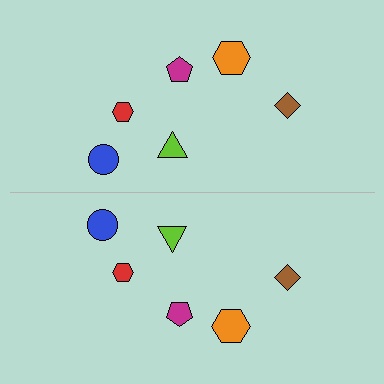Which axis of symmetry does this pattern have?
The pattern has a horizontal axis of symmetry running through the center of the image.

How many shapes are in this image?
There are 12 shapes in this image.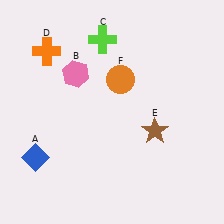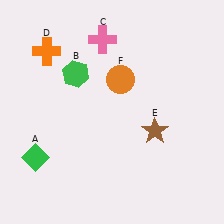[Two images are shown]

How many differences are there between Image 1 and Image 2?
There are 3 differences between the two images.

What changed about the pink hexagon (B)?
In Image 1, B is pink. In Image 2, it changed to green.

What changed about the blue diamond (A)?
In Image 1, A is blue. In Image 2, it changed to green.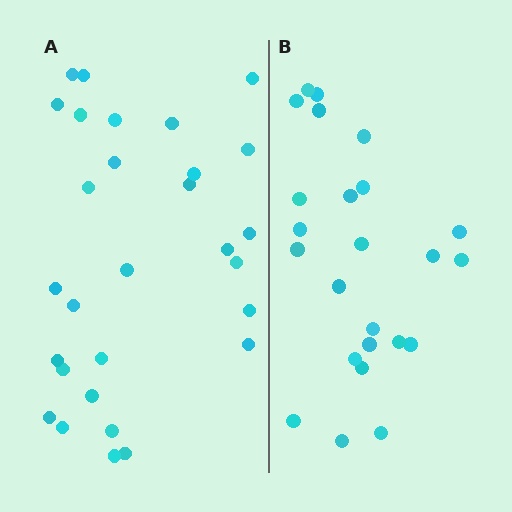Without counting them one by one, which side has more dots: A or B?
Region A (the left region) has more dots.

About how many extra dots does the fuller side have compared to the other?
Region A has about 5 more dots than region B.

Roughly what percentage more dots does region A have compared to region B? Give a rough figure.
About 20% more.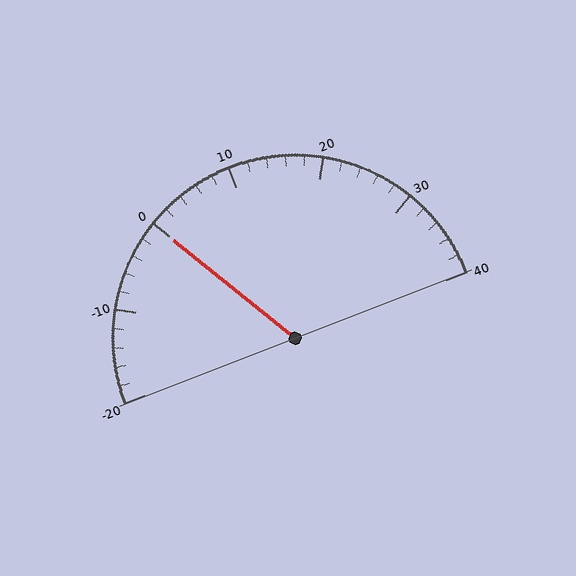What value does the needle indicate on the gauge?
The needle indicates approximately 0.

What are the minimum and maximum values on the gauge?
The gauge ranges from -20 to 40.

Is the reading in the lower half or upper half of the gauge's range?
The reading is in the lower half of the range (-20 to 40).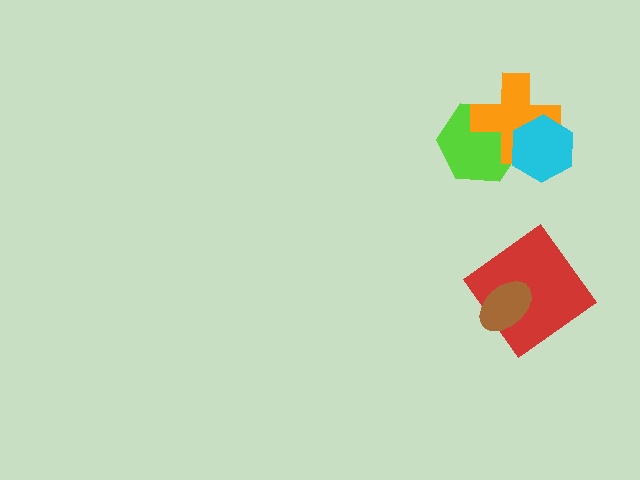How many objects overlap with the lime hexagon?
2 objects overlap with the lime hexagon.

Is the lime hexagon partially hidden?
Yes, it is partially covered by another shape.